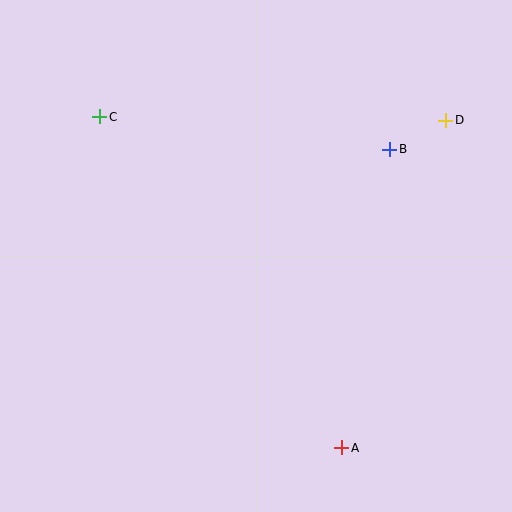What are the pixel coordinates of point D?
Point D is at (446, 120).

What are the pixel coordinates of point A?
Point A is at (342, 448).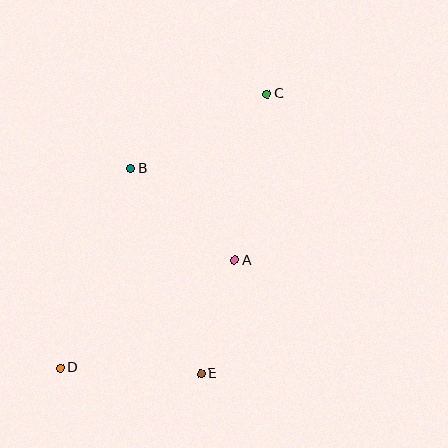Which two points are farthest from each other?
Points C and D are farthest from each other.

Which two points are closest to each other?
Points A and E are closest to each other.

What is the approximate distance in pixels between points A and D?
The distance between A and D is approximately 205 pixels.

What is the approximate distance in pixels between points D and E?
The distance between D and E is approximately 141 pixels.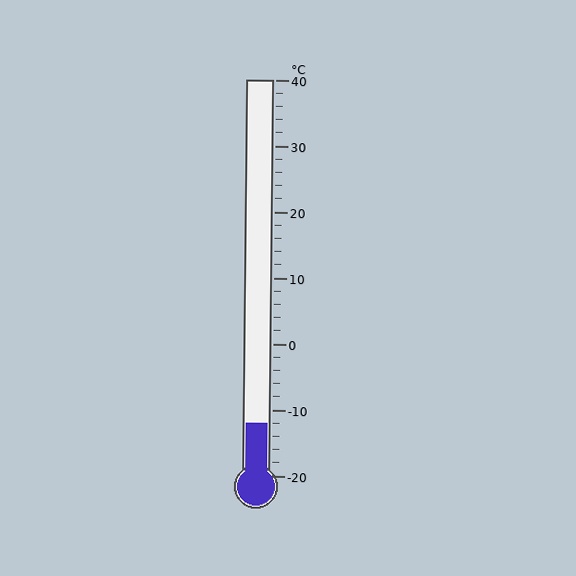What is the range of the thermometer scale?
The thermometer scale ranges from -20°C to 40°C.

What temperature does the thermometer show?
The thermometer shows approximately -12°C.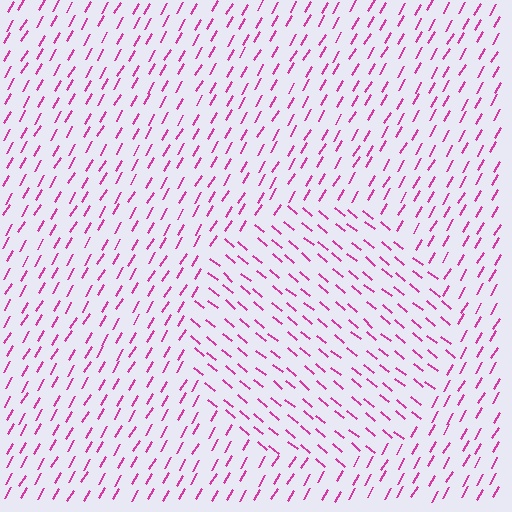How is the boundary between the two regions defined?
The boundary is defined purely by a change in line orientation (approximately 81 degrees difference). All lines are the same color and thickness.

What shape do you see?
I see a circle.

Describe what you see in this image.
The image is filled with small magenta line segments. A circle region in the image has lines oriented differently from the surrounding lines, creating a visible texture boundary.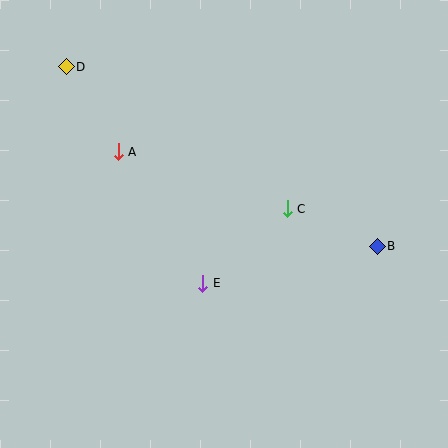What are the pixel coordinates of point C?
Point C is at (287, 209).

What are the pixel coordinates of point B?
Point B is at (377, 246).